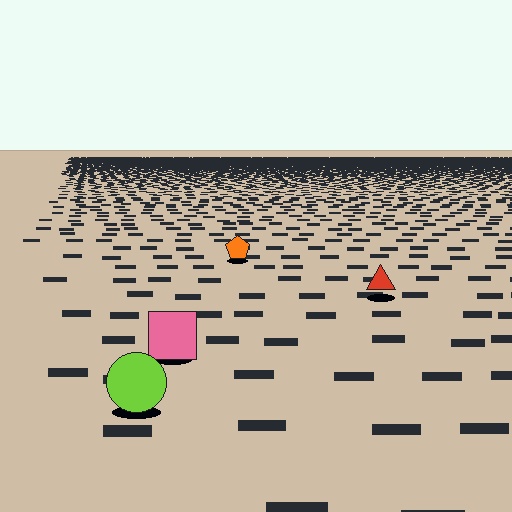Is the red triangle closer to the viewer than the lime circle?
No. The lime circle is closer — you can tell from the texture gradient: the ground texture is coarser near it.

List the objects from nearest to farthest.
From nearest to farthest: the lime circle, the pink square, the red triangle, the orange pentagon.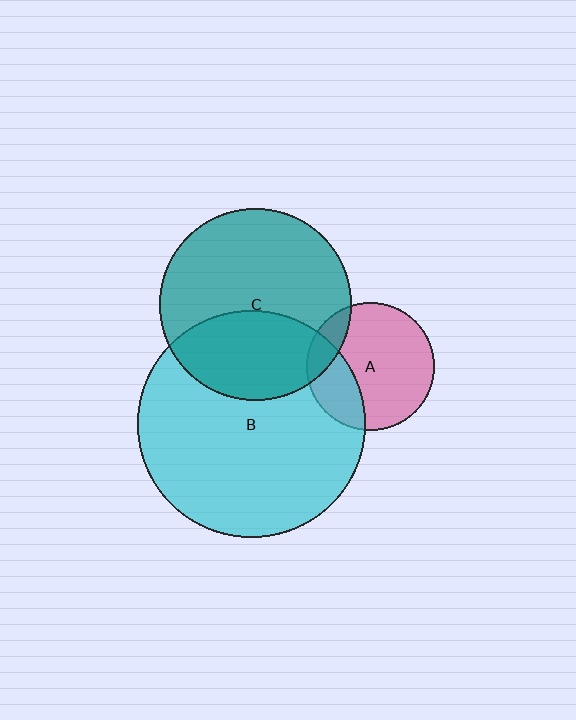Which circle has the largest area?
Circle B (cyan).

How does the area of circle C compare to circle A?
Approximately 2.2 times.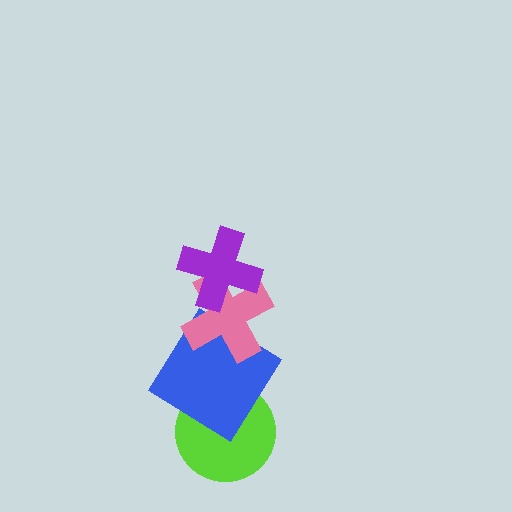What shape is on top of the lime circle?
The blue diamond is on top of the lime circle.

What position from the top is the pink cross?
The pink cross is 2nd from the top.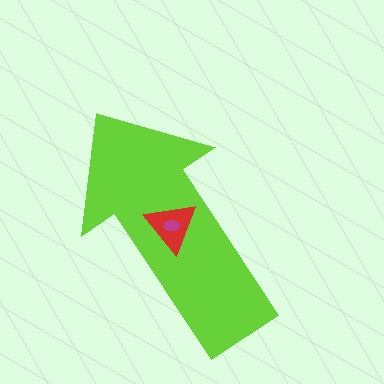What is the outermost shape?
The lime arrow.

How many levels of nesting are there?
3.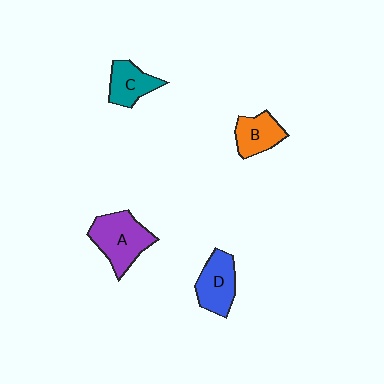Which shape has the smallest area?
Shape B (orange).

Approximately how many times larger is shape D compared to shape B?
Approximately 1.2 times.